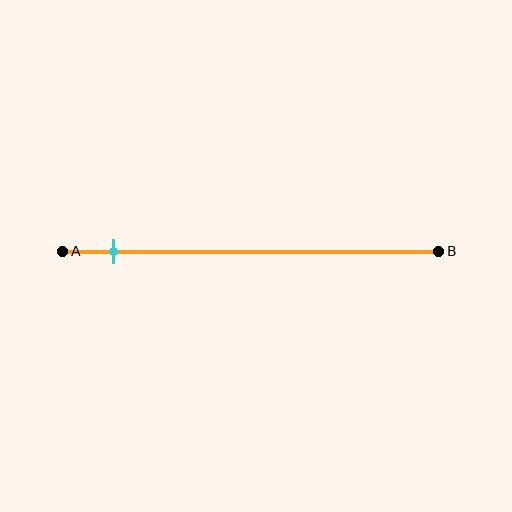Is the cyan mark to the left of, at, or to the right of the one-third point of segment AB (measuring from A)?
The cyan mark is to the left of the one-third point of segment AB.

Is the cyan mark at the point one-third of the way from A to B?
No, the mark is at about 15% from A, not at the 33% one-third point.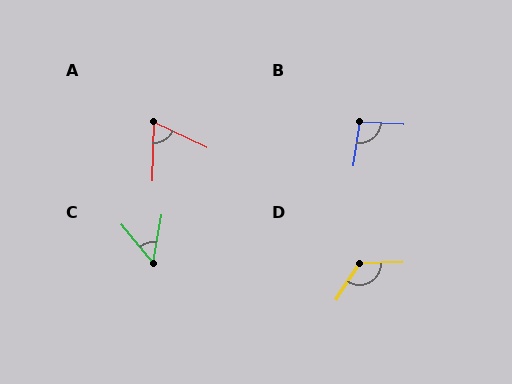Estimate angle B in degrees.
Approximately 95 degrees.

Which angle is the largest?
D, at approximately 124 degrees.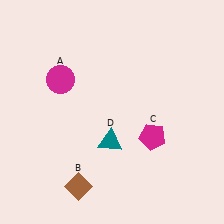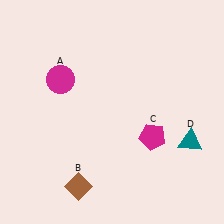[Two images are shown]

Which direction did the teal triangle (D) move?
The teal triangle (D) moved right.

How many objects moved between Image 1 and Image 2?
1 object moved between the two images.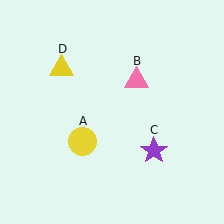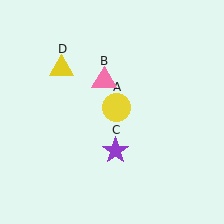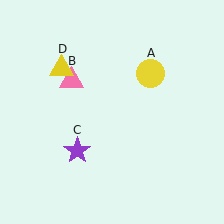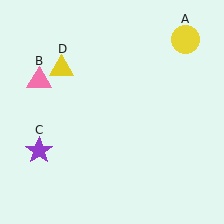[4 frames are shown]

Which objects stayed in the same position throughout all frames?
Yellow triangle (object D) remained stationary.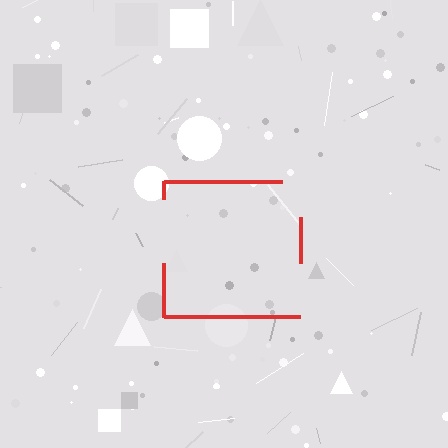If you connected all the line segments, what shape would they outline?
They would outline a square.